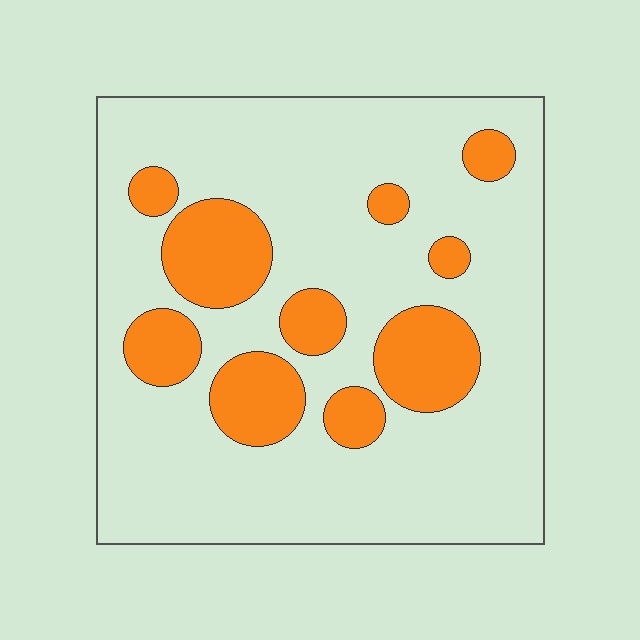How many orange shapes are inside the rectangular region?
10.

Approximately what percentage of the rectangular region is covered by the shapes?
Approximately 20%.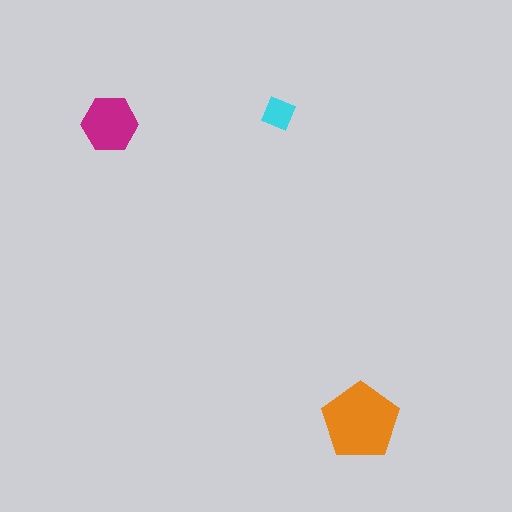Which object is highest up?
The cyan diamond is topmost.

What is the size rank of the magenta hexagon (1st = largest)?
2nd.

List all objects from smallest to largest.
The cyan diamond, the magenta hexagon, the orange pentagon.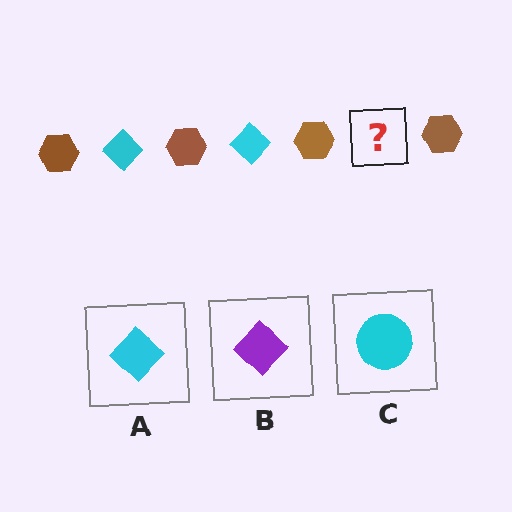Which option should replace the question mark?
Option A.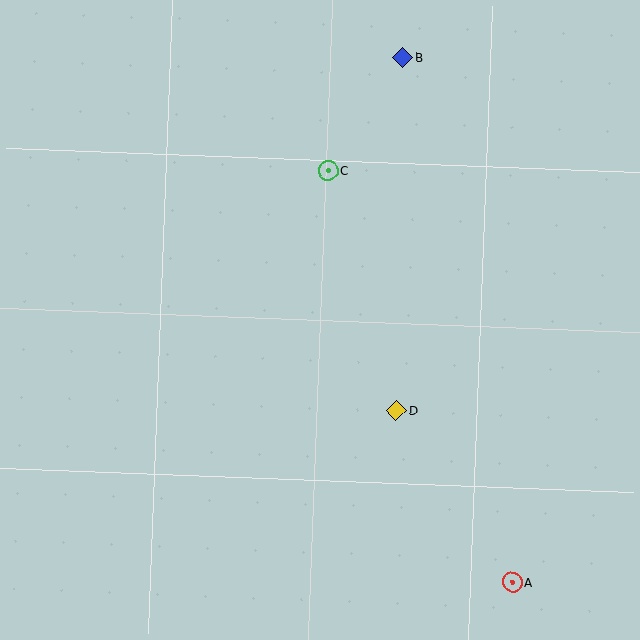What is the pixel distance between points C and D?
The distance between C and D is 250 pixels.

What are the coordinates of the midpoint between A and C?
The midpoint between A and C is at (420, 376).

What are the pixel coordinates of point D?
Point D is at (396, 410).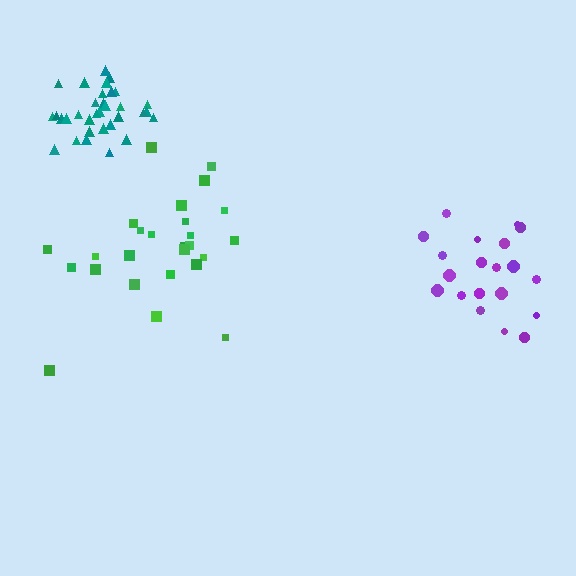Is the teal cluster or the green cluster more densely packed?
Teal.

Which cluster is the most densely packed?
Teal.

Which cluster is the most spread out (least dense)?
Green.